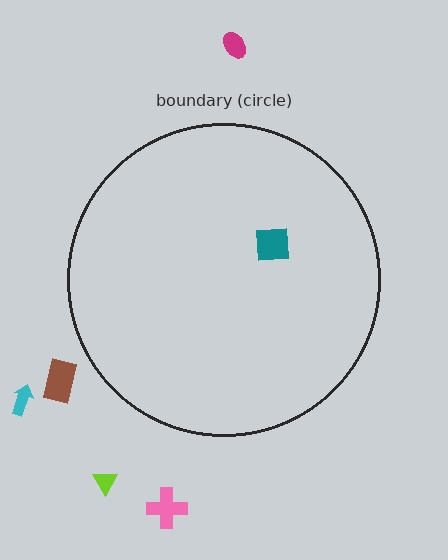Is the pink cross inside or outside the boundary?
Outside.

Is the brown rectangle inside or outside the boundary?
Outside.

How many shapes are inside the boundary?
1 inside, 5 outside.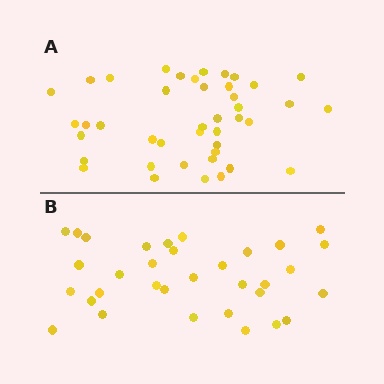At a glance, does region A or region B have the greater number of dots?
Region A (the top region) has more dots.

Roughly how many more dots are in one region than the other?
Region A has roughly 8 or so more dots than region B.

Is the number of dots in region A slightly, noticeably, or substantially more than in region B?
Region A has noticeably more, but not dramatically so. The ratio is roughly 1.3 to 1.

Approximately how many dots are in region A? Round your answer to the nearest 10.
About 40 dots. (The exact count is 42, which rounds to 40.)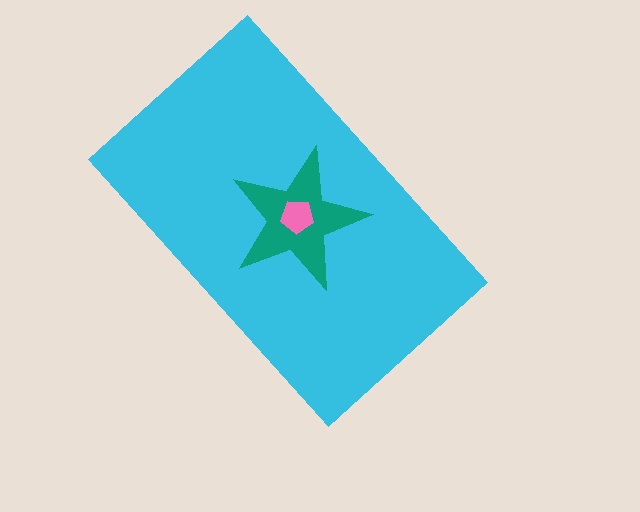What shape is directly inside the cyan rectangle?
The teal star.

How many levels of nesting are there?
3.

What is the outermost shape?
The cyan rectangle.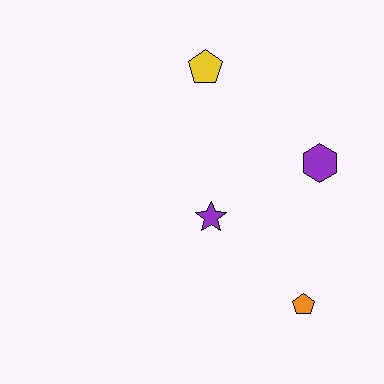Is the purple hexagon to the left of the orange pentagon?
No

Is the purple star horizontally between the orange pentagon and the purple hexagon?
No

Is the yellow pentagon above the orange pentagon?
Yes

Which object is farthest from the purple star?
The yellow pentagon is farthest from the purple star.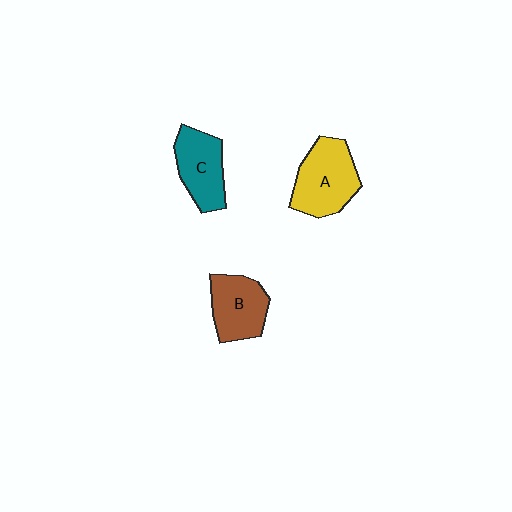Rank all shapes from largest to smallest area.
From largest to smallest: A (yellow), C (teal), B (brown).